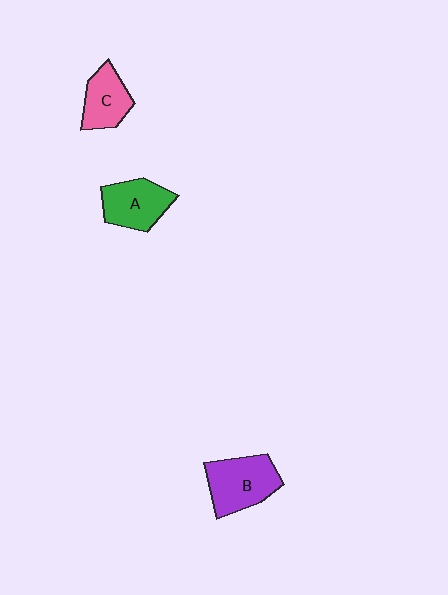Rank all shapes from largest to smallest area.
From largest to smallest: B (purple), A (green), C (pink).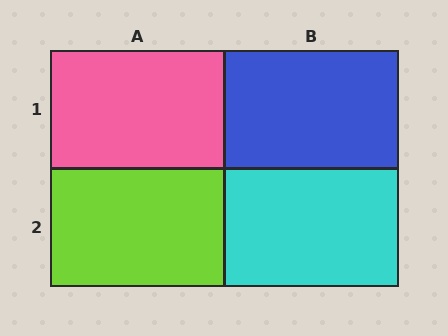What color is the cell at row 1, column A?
Pink.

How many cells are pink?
1 cell is pink.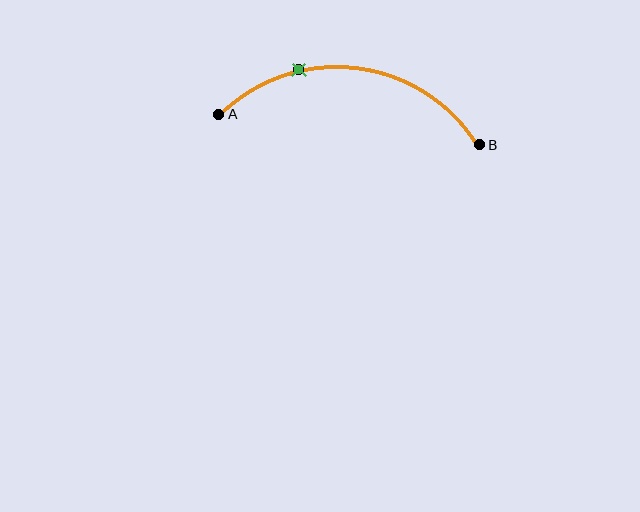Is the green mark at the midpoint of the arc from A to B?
No. The green mark lies on the arc but is closer to endpoint A. The arc midpoint would be at the point on the curve equidistant along the arc from both A and B.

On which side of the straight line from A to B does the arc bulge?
The arc bulges above the straight line connecting A and B.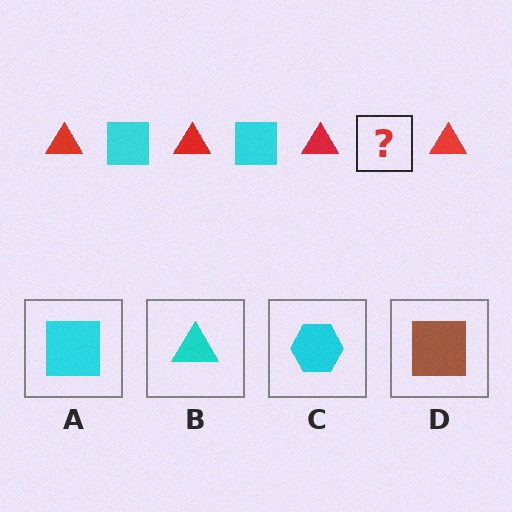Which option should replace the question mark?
Option A.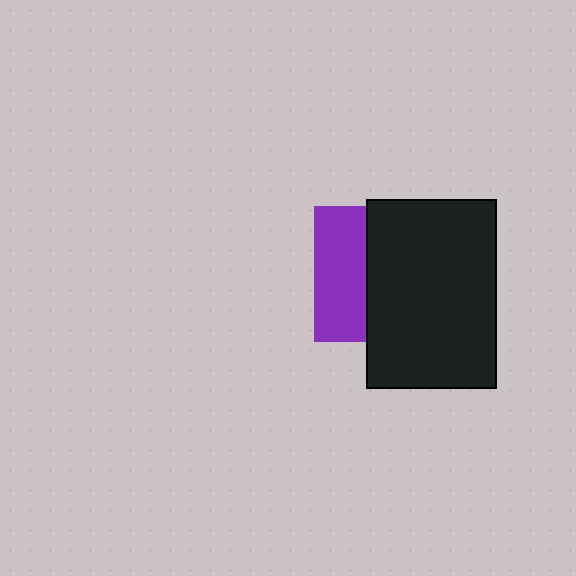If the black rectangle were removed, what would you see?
You would see the complete purple square.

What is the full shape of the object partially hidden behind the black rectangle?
The partially hidden object is a purple square.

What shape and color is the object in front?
The object in front is a black rectangle.